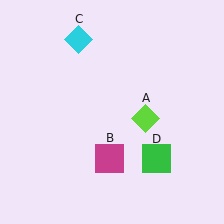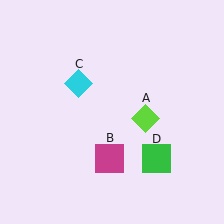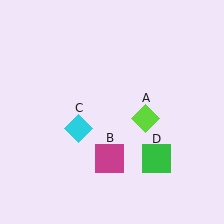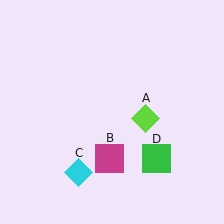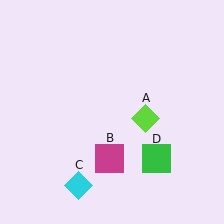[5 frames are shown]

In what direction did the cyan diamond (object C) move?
The cyan diamond (object C) moved down.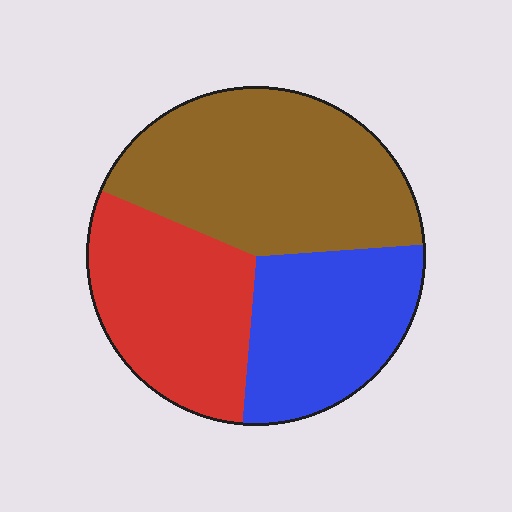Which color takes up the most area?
Brown, at roughly 45%.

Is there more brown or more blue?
Brown.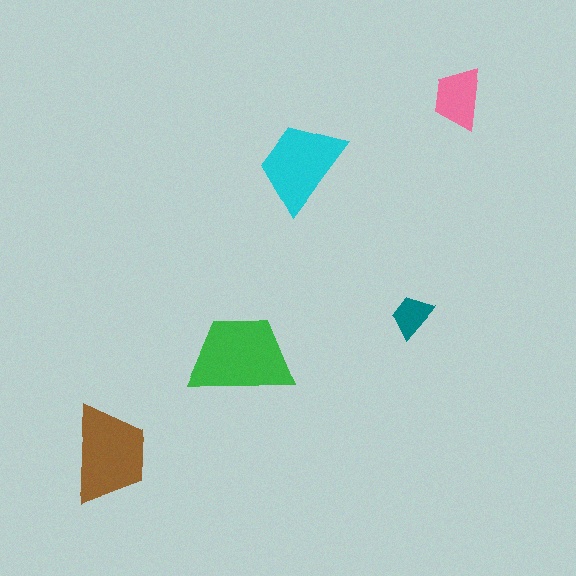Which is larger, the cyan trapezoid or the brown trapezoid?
The brown one.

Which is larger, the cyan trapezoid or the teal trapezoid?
The cyan one.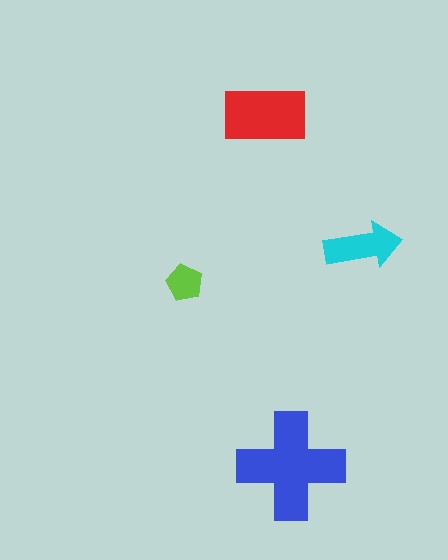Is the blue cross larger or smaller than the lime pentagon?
Larger.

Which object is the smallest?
The lime pentagon.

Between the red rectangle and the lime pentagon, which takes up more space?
The red rectangle.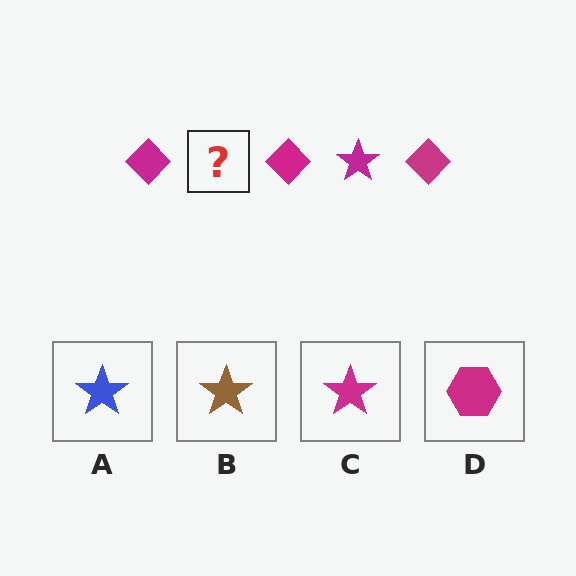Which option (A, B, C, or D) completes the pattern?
C.